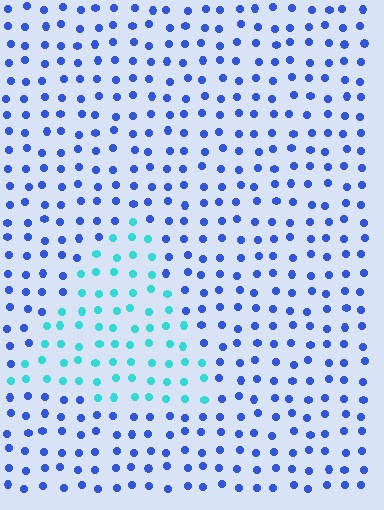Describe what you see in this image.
The image is filled with small blue elements in a uniform arrangement. A triangle-shaped region is visible where the elements are tinted to a slightly different hue, forming a subtle color boundary.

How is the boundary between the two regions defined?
The boundary is defined purely by a slight shift in hue (about 50 degrees). Spacing, size, and orientation are identical on both sides.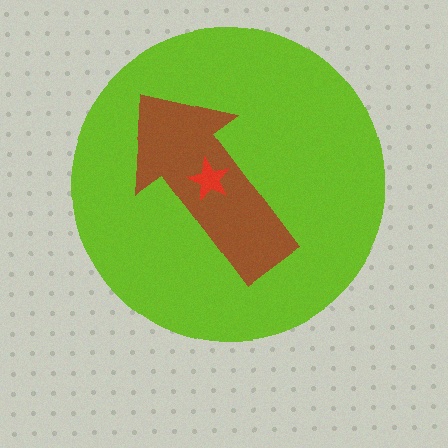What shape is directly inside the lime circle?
The brown arrow.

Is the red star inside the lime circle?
Yes.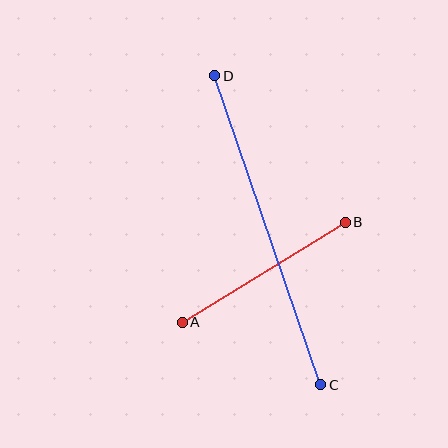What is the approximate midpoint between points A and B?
The midpoint is at approximately (264, 272) pixels.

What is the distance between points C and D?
The distance is approximately 326 pixels.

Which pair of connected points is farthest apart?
Points C and D are farthest apart.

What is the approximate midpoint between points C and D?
The midpoint is at approximately (268, 230) pixels.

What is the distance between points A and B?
The distance is approximately 191 pixels.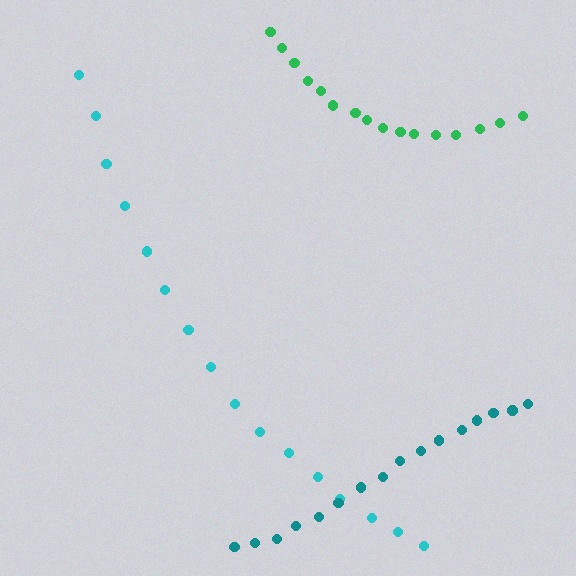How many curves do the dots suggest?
There are 3 distinct paths.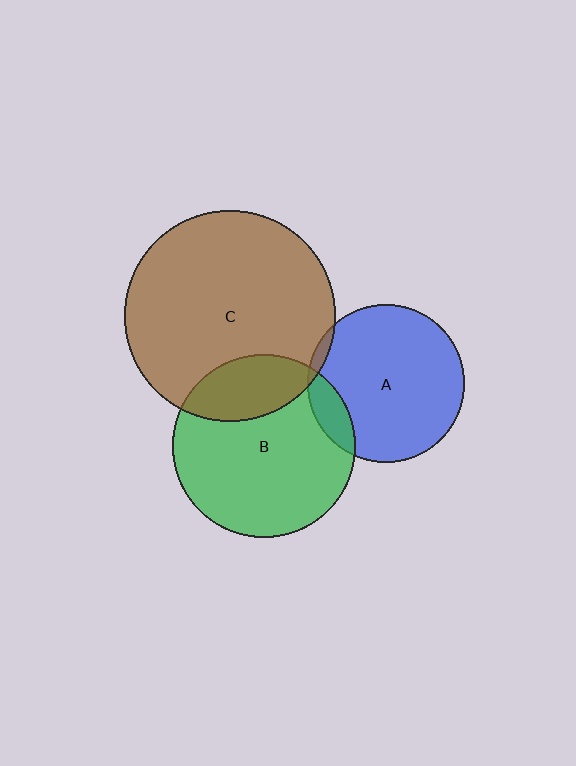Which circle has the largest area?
Circle C (brown).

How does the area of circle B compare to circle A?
Approximately 1.3 times.